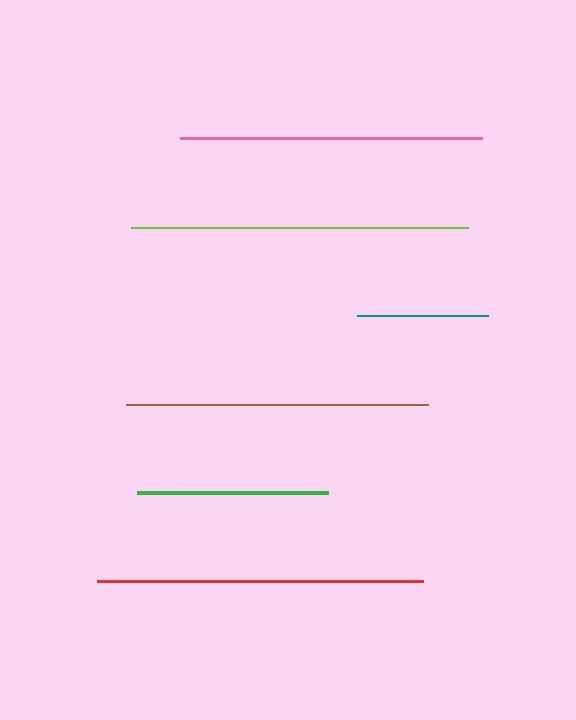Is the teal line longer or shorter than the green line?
The green line is longer than the teal line.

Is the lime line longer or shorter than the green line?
The lime line is longer than the green line.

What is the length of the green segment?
The green segment is approximately 190 pixels long.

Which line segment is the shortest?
The teal line is the shortest at approximately 130 pixels.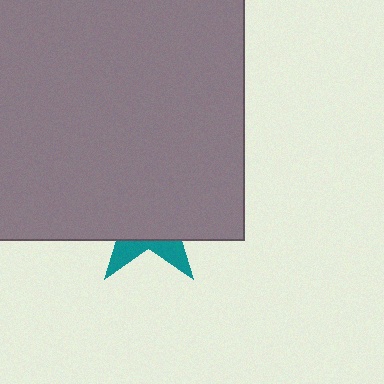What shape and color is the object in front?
The object in front is a gray square.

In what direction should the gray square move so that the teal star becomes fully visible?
The gray square should move up. That is the shortest direction to clear the overlap and leave the teal star fully visible.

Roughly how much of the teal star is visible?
A small part of it is visible (roughly 24%).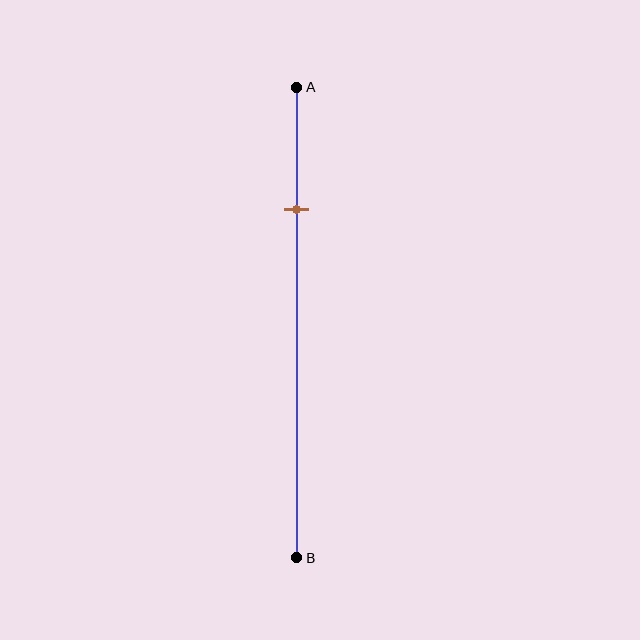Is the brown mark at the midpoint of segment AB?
No, the mark is at about 25% from A, not at the 50% midpoint.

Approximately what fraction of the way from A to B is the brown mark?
The brown mark is approximately 25% of the way from A to B.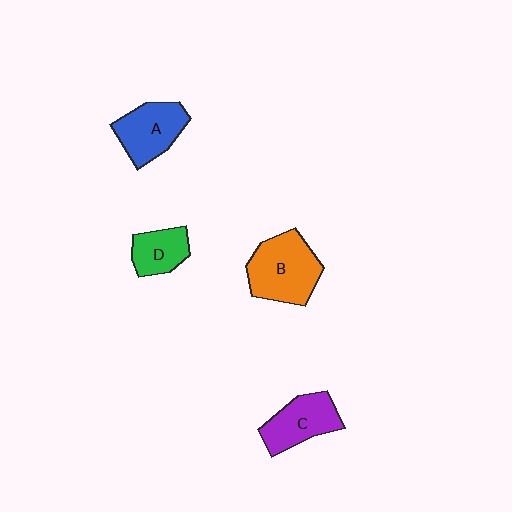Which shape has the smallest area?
Shape D (green).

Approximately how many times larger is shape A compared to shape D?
Approximately 1.4 times.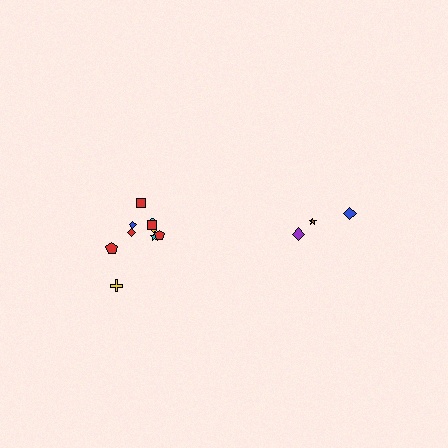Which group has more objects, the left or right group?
The left group.